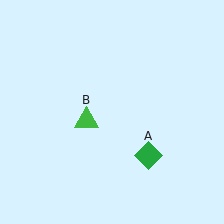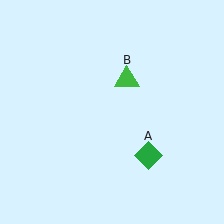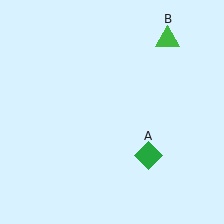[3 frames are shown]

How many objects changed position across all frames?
1 object changed position: green triangle (object B).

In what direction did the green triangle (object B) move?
The green triangle (object B) moved up and to the right.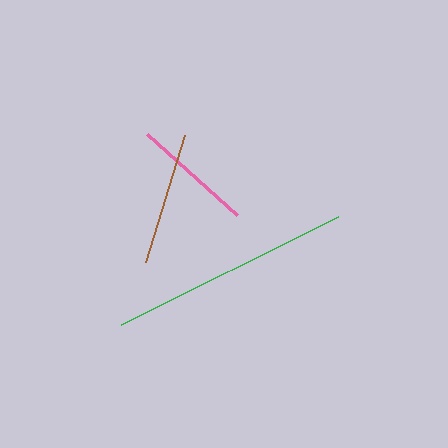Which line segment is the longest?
The green line is the longest at approximately 242 pixels.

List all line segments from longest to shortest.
From longest to shortest: green, brown, pink.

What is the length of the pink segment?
The pink segment is approximately 121 pixels long.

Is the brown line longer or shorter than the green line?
The green line is longer than the brown line.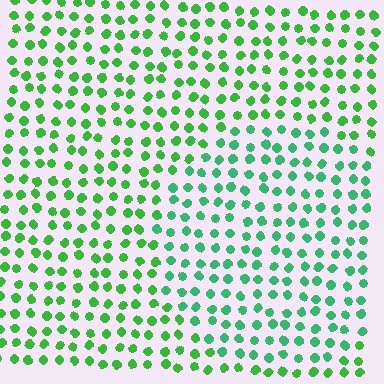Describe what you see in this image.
The image is filled with small green elements in a uniform arrangement. A circle-shaped region is visible where the elements are tinted to a slightly different hue, forming a subtle color boundary.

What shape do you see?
I see a circle.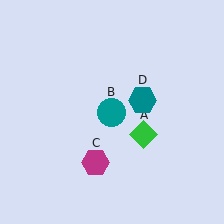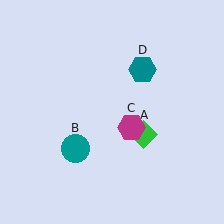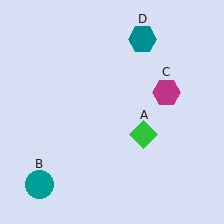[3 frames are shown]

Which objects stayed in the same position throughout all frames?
Green diamond (object A) remained stationary.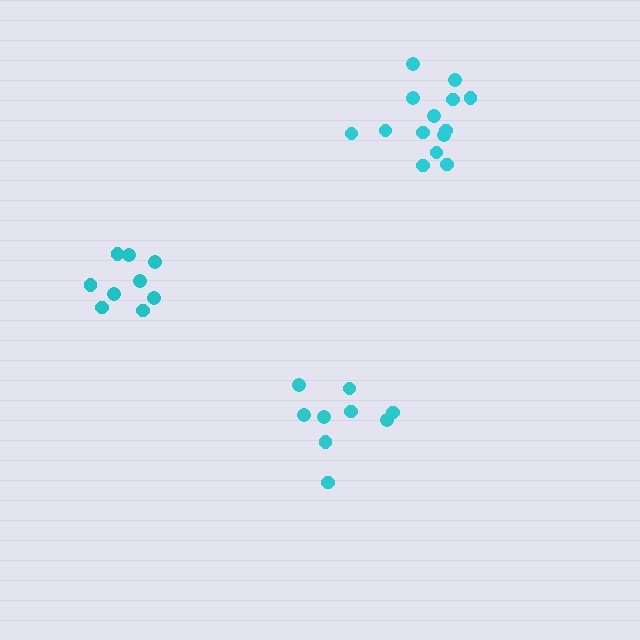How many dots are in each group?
Group 1: 9 dots, Group 2: 14 dots, Group 3: 9 dots (32 total).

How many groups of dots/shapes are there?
There are 3 groups.